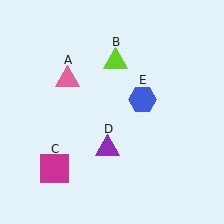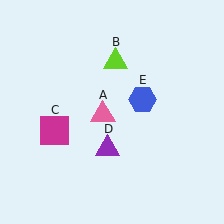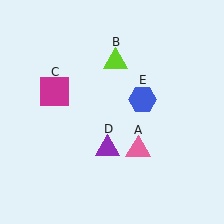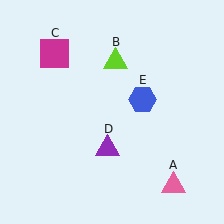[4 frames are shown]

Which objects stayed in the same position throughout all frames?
Lime triangle (object B) and purple triangle (object D) and blue hexagon (object E) remained stationary.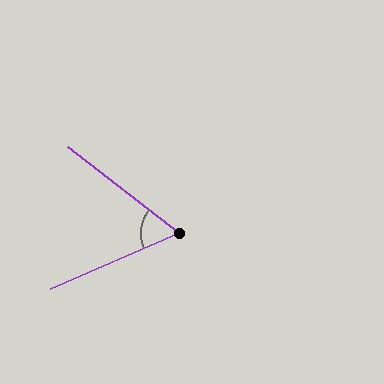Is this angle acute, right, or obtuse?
It is acute.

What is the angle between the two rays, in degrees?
Approximately 61 degrees.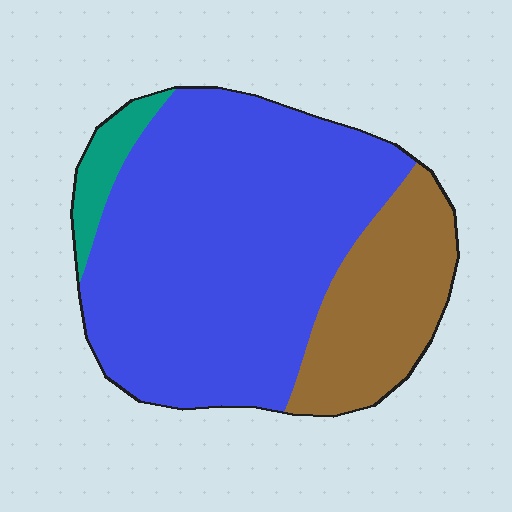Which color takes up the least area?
Teal, at roughly 5%.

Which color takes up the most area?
Blue, at roughly 70%.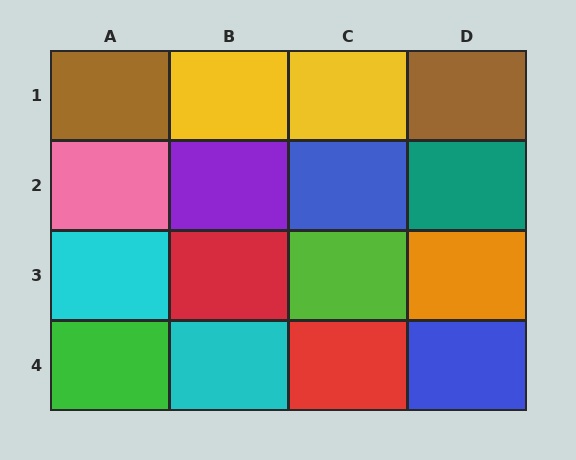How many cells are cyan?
2 cells are cyan.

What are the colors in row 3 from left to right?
Cyan, red, lime, orange.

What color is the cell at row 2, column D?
Teal.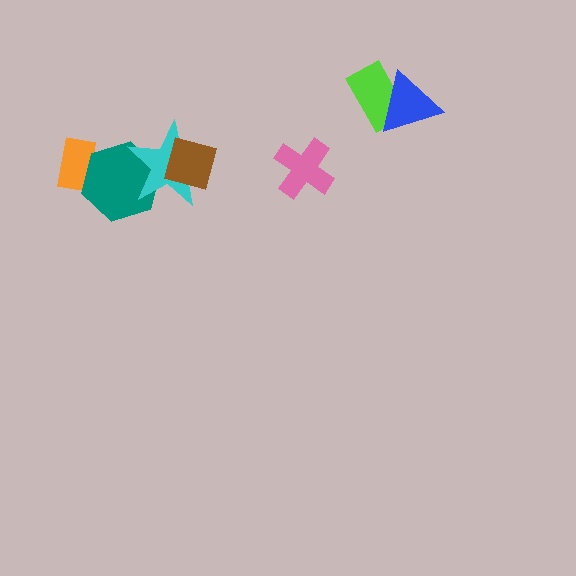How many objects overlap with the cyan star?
2 objects overlap with the cyan star.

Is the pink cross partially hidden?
No, no other shape covers it.